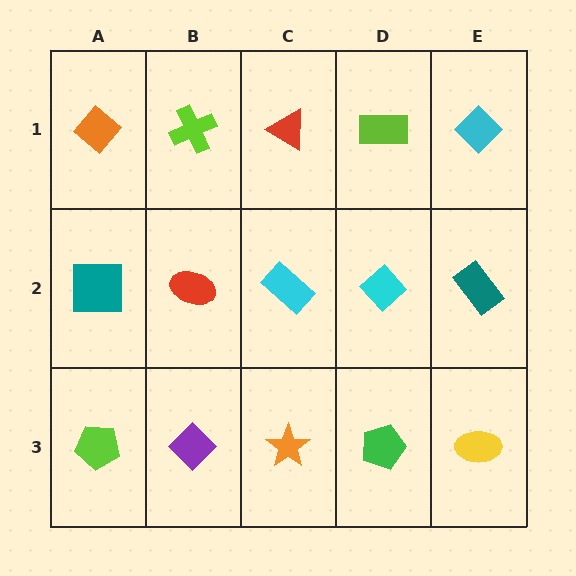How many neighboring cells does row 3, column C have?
3.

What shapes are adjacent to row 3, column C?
A cyan rectangle (row 2, column C), a purple diamond (row 3, column B), a green pentagon (row 3, column D).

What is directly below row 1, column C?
A cyan rectangle.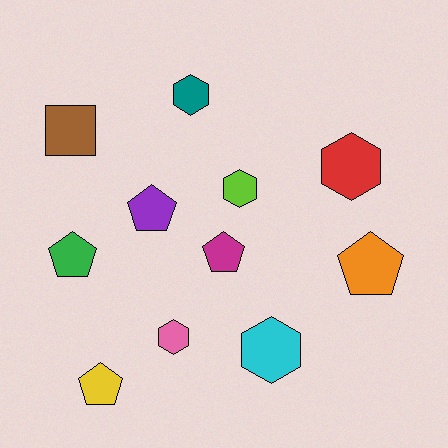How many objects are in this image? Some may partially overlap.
There are 11 objects.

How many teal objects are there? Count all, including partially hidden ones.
There is 1 teal object.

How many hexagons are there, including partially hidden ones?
There are 5 hexagons.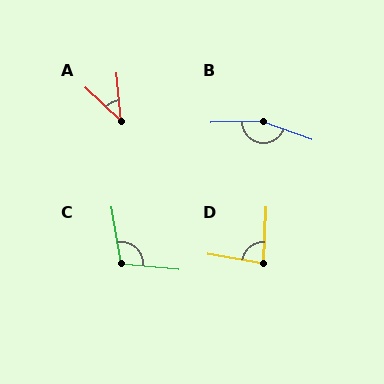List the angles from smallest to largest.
A (42°), D (84°), C (105°), B (158°).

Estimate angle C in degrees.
Approximately 105 degrees.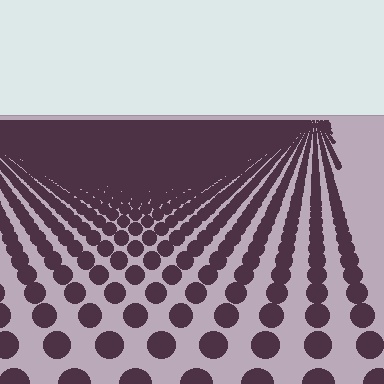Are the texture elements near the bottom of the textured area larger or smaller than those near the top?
Larger. Near the bottom, elements are closer to the viewer and appear at a bigger on-screen size.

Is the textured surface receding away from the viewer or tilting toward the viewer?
The surface is receding away from the viewer. Texture elements get smaller and denser toward the top.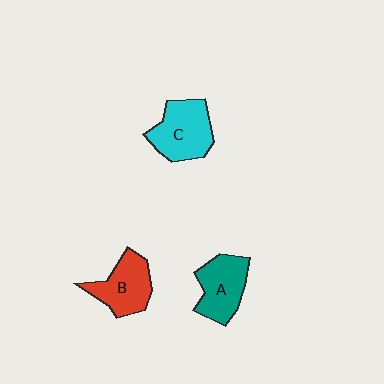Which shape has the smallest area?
Shape B (red).